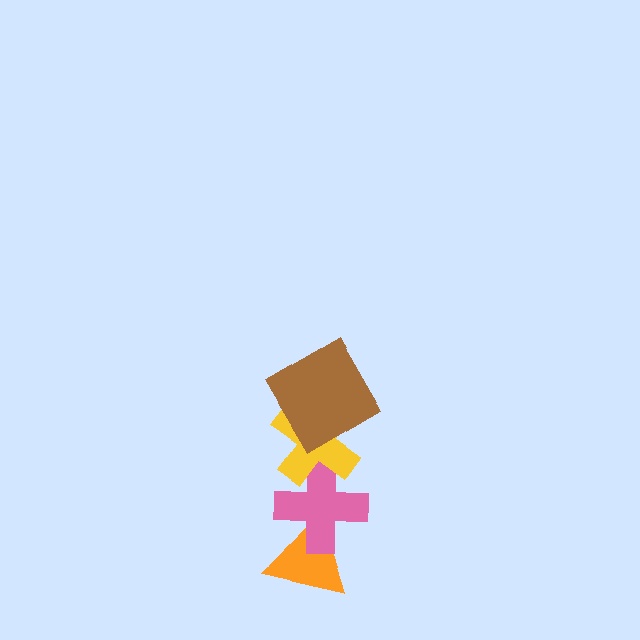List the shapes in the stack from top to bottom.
From top to bottom: the brown diamond, the yellow cross, the pink cross, the orange triangle.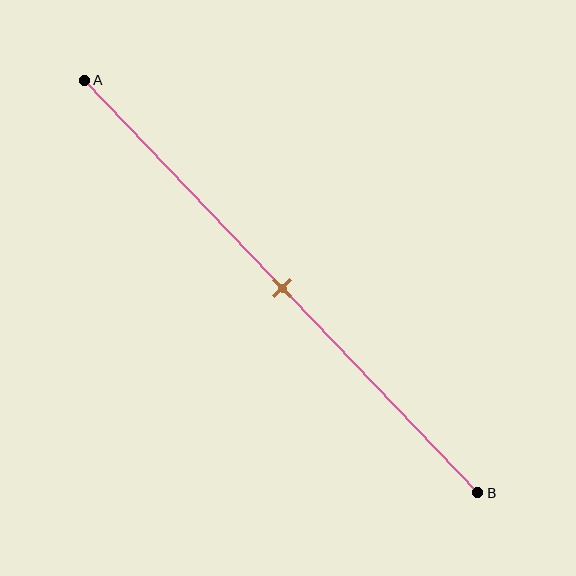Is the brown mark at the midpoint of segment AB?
Yes, the mark is approximately at the midpoint.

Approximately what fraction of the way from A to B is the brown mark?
The brown mark is approximately 50% of the way from A to B.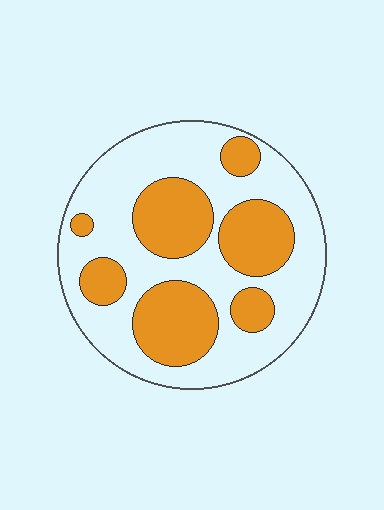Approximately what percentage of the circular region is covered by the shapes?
Approximately 35%.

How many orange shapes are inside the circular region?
7.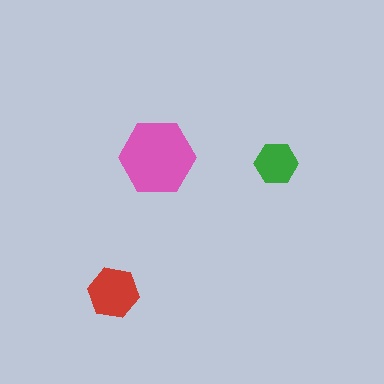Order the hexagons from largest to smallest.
the pink one, the red one, the green one.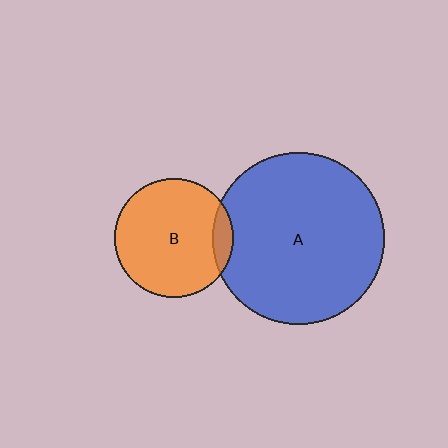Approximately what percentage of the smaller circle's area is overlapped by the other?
Approximately 10%.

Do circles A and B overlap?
Yes.